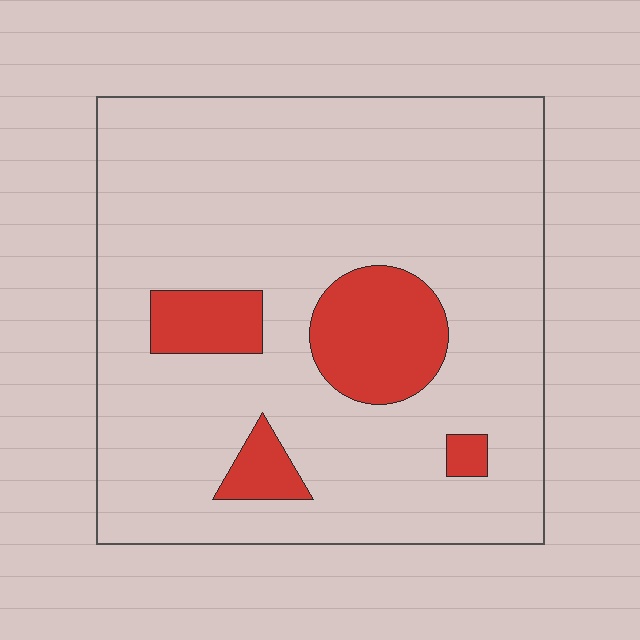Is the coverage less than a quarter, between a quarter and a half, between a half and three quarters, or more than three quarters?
Less than a quarter.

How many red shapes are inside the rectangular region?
4.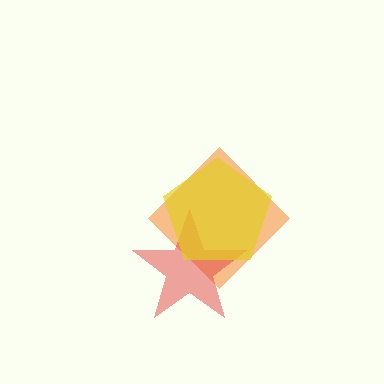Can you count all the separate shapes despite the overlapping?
Yes, there are 3 separate shapes.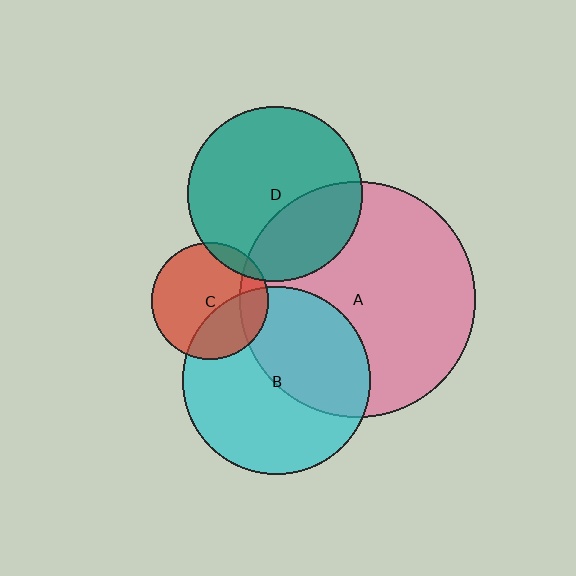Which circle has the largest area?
Circle A (pink).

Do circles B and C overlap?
Yes.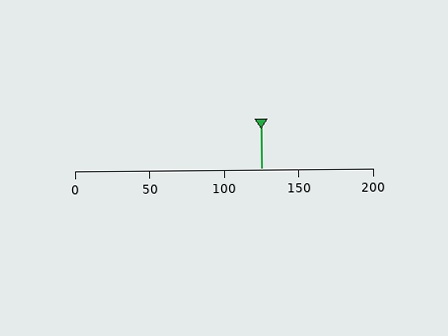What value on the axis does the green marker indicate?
The marker indicates approximately 125.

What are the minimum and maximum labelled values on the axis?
The axis runs from 0 to 200.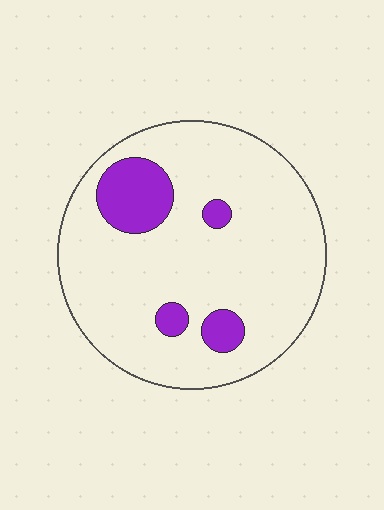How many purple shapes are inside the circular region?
4.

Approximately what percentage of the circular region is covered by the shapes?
Approximately 15%.